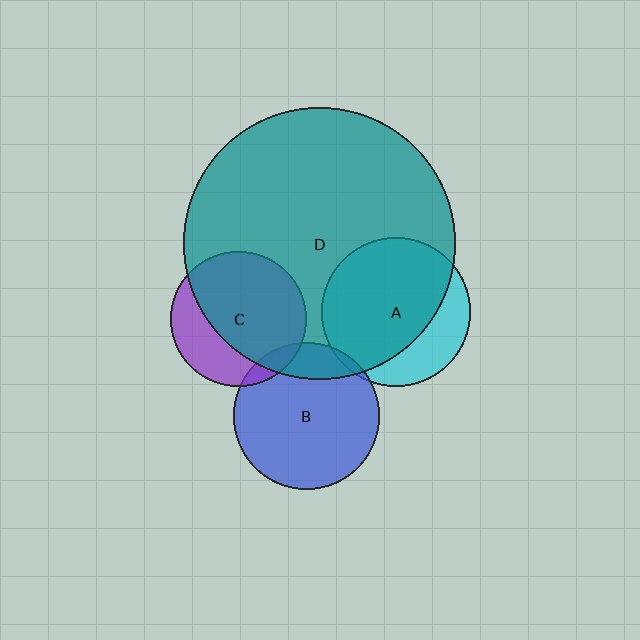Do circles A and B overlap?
Yes.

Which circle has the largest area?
Circle D (teal).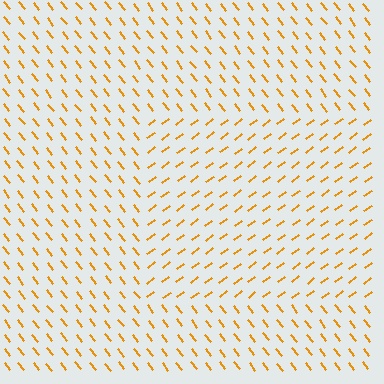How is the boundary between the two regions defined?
The boundary is defined purely by a change in line orientation (approximately 89 degrees difference). All lines are the same color and thickness.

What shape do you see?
I see a rectangle.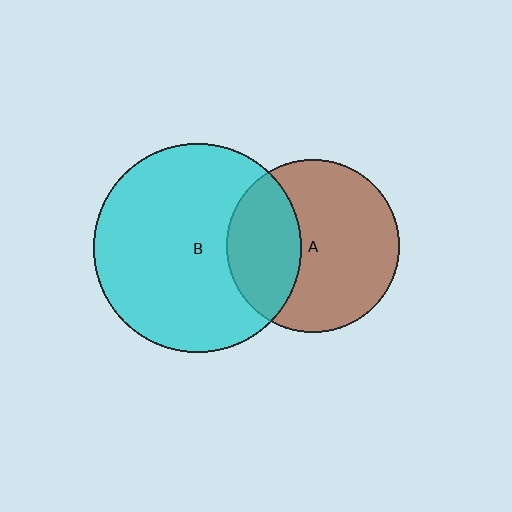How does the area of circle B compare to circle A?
Approximately 1.4 times.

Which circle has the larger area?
Circle B (cyan).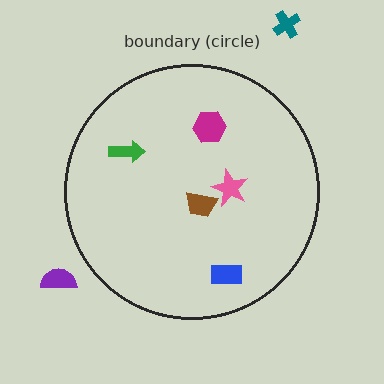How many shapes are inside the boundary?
5 inside, 2 outside.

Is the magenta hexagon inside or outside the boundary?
Inside.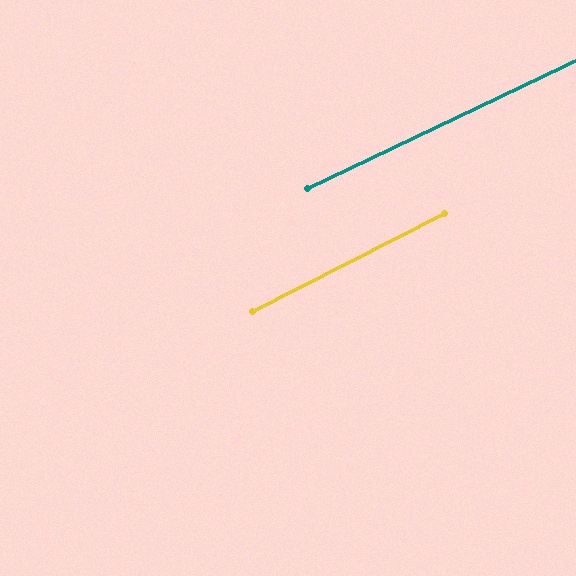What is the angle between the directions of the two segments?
Approximately 2 degrees.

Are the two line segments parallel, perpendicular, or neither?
Parallel — their directions differ by only 1.6°.